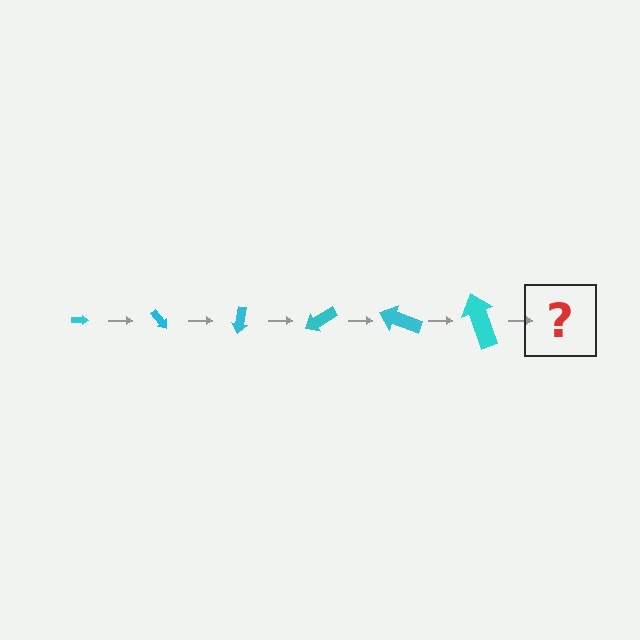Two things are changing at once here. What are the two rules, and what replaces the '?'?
The two rules are that the arrow grows larger each step and it rotates 50 degrees each step. The '?' should be an arrow, larger than the previous one and rotated 300 degrees from the start.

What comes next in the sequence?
The next element should be an arrow, larger than the previous one and rotated 300 degrees from the start.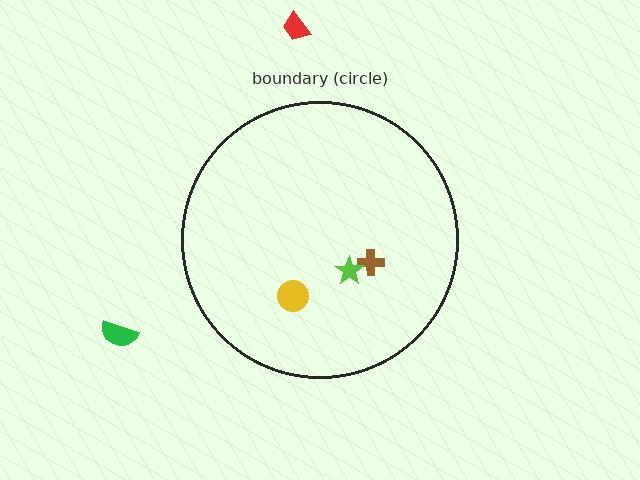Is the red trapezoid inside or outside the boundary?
Outside.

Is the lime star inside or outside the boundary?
Inside.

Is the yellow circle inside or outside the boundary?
Inside.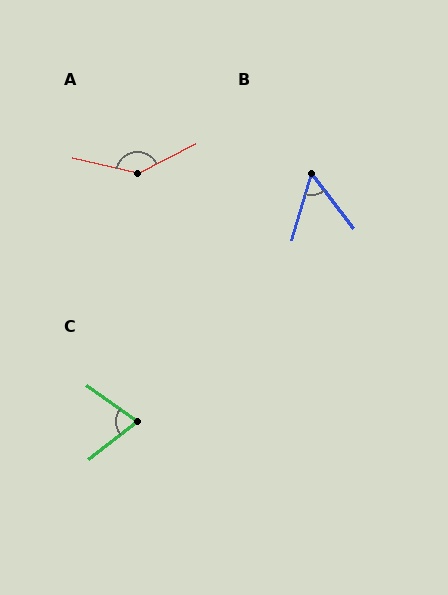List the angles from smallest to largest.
B (54°), C (73°), A (140°).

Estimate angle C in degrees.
Approximately 73 degrees.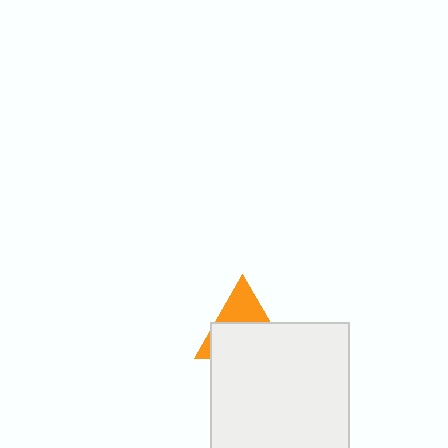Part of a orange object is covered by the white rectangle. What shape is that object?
It is a triangle.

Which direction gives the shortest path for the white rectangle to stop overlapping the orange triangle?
Moving down gives the shortest separation.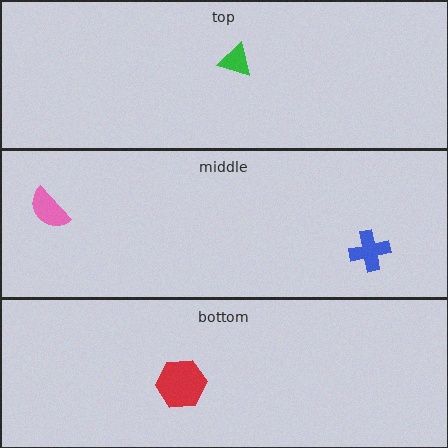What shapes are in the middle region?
The blue cross, the pink semicircle.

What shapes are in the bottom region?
The red hexagon.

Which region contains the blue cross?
The middle region.